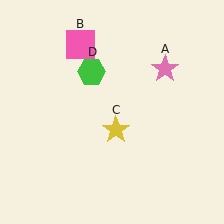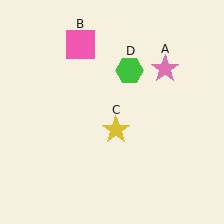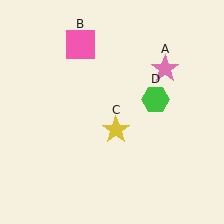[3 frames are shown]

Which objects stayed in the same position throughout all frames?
Pink star (object A) and pink square (object B) and yellow star (object C) remained stationary.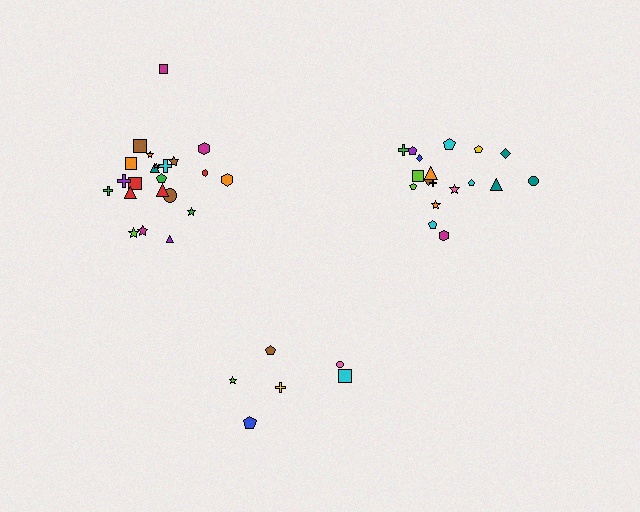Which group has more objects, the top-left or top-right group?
The top-left group.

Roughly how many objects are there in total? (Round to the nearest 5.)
Roughly 45 objects in total.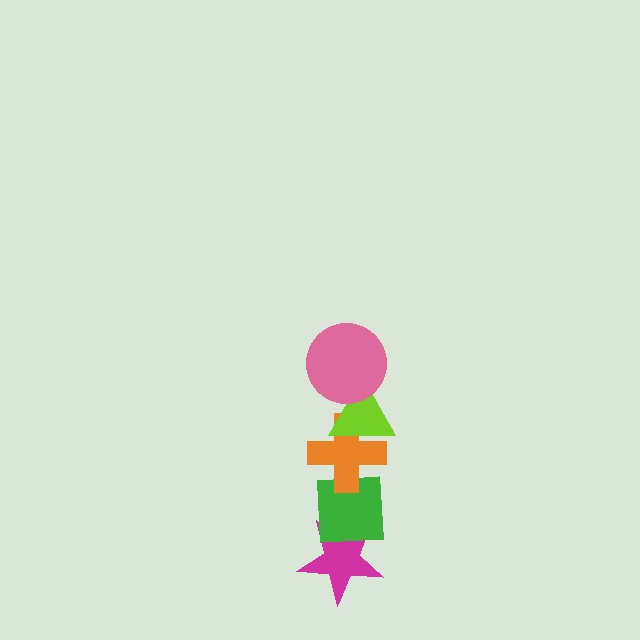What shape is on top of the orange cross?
The lime triangle is on top of the orange cross.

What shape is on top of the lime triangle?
The pink circle is on top of the lime triangle.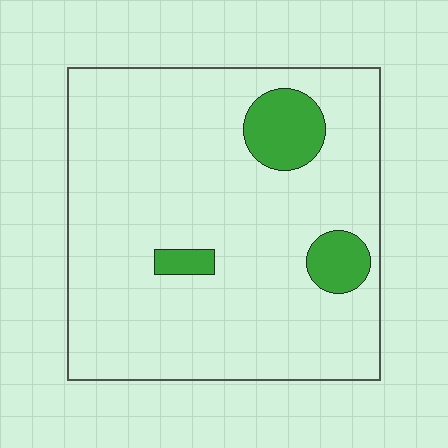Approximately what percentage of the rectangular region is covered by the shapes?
Approximately 10%.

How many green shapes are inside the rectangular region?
3.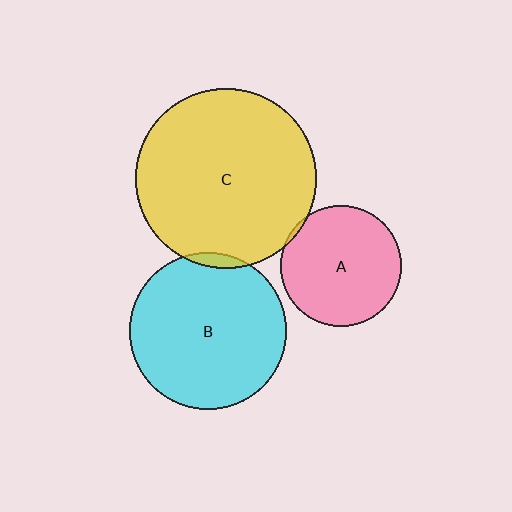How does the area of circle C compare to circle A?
Approximately 2.2 times.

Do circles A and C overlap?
Yes.